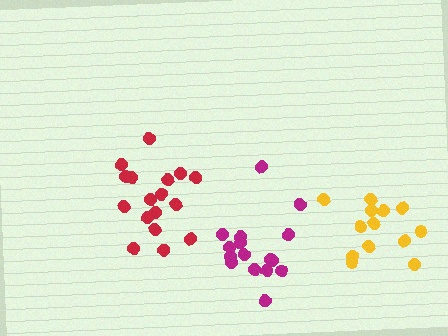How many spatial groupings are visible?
There are 3 spatial groupings.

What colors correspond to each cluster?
The clusters are colored: yellow, magenta, red.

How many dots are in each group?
Group 1: 13 dots, Group 2: 16 dots, Group 3: 17 dots (46 total).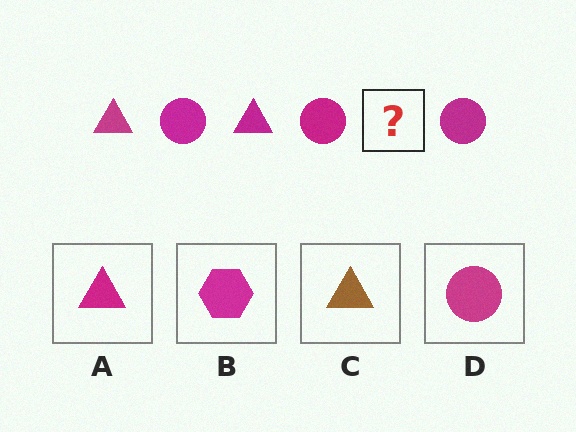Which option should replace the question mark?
Option A.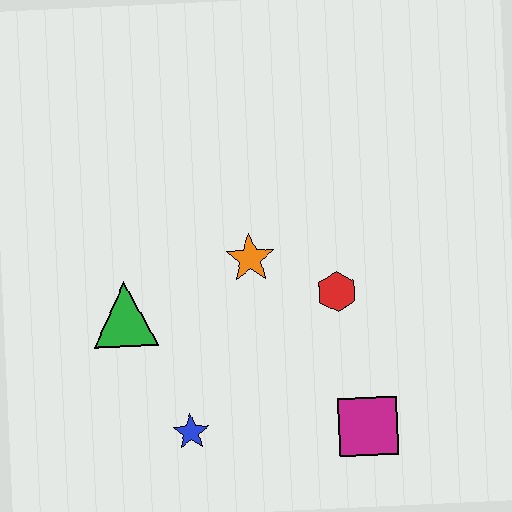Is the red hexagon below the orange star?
Yes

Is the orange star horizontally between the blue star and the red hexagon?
Yes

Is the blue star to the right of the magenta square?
No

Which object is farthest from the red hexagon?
The green triangle is farthest from the red hexagon.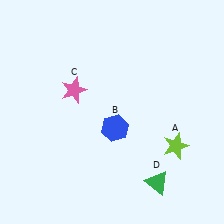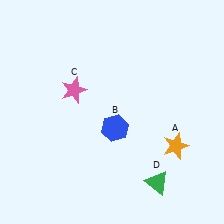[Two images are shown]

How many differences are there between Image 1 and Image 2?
There is 1 difference between the two images.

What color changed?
The star (A) changed from lime in Image 1 to orange in Image 2.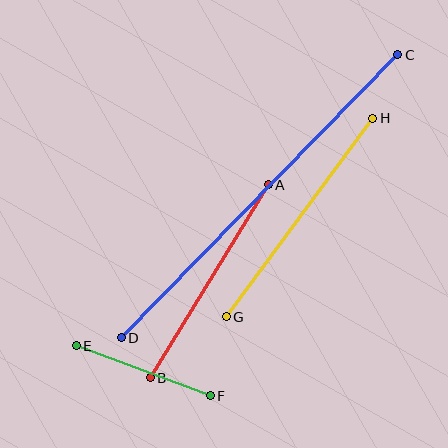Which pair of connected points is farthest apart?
Points C and D are farthest apart.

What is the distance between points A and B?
The distance is approximately 226 pixels.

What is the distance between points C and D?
The distance is approximately 396 pixels.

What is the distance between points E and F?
The distance is approximately 143 pixels.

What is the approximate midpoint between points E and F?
The midpoint is at approximately (143, 371) pixels.